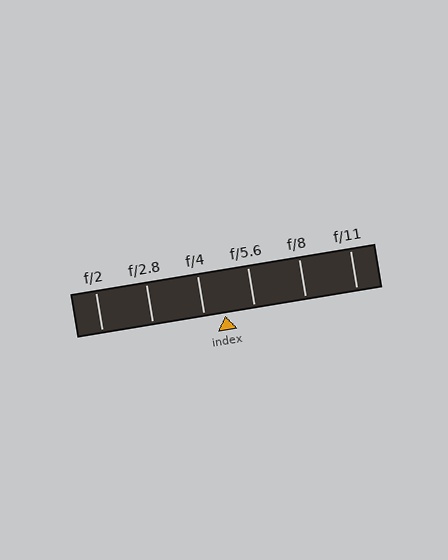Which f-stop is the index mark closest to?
The index mark is closest to f/4.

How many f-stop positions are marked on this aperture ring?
There are 6 f-stop positions marked.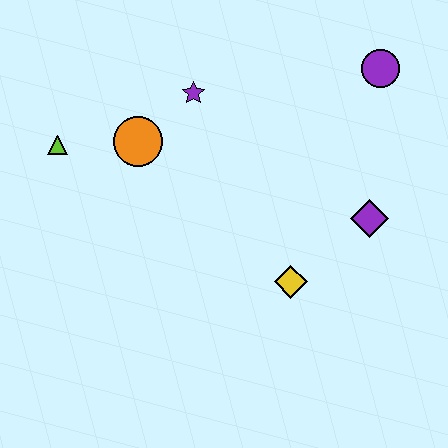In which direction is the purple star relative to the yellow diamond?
The purple star is above the yellow diamond.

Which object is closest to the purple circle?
The purple diamond is closest to the purple circle.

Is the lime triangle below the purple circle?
Yes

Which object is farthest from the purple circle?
The lime triangle is farthest from the purple circle.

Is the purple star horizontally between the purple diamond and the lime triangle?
Yes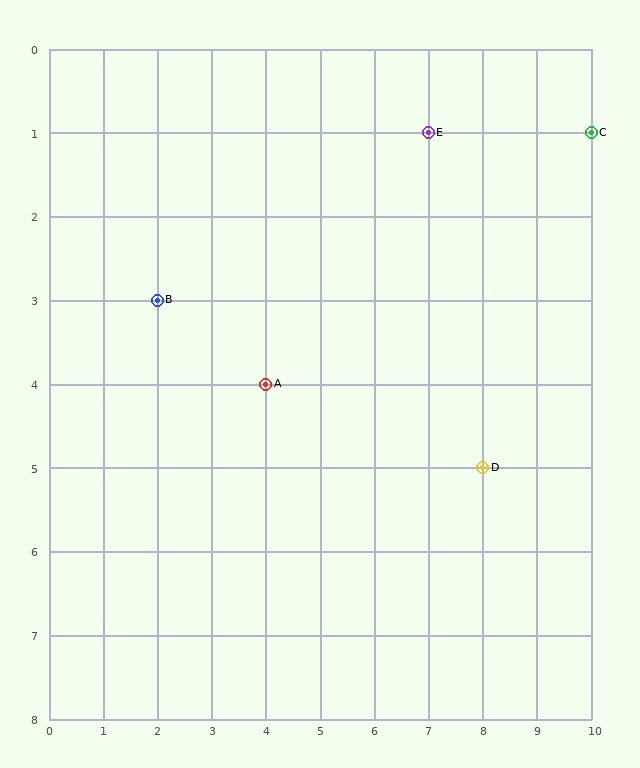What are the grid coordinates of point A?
Point A is at grid coordinates (4, 4).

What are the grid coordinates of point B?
Point B is at grid coordinates (2, 3).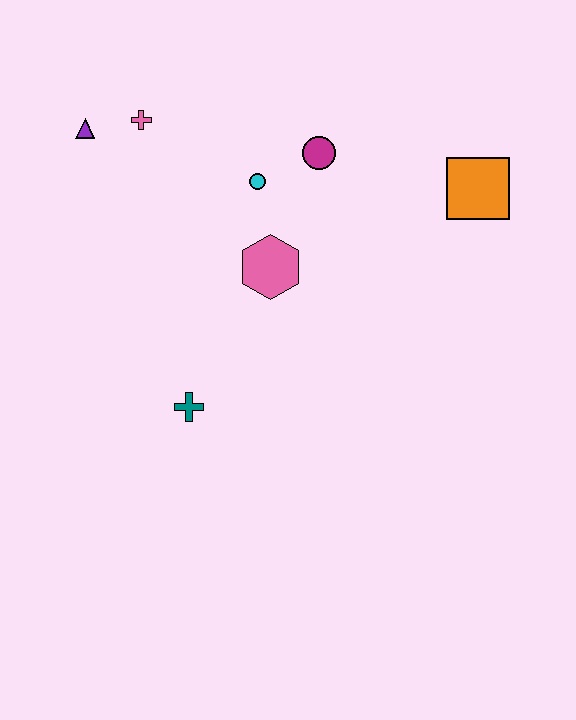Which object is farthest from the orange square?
The purple triangle is farthest from the orange square.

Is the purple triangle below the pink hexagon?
No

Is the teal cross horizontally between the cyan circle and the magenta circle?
No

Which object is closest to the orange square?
The magenta circle is closest to the orange square.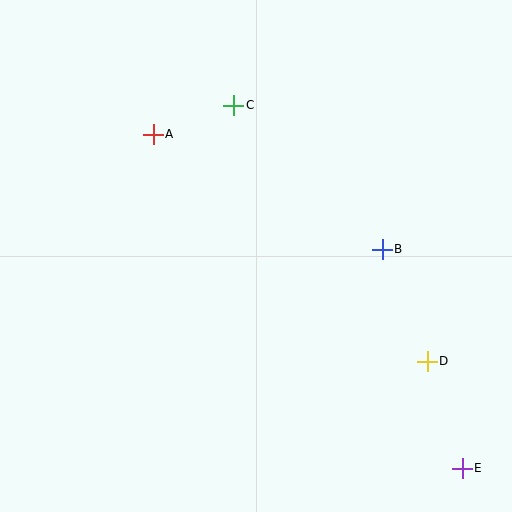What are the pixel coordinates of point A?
Point A is at (153, 134).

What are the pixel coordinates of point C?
Point C is at (234, 105).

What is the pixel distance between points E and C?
The distance between E and C is 429 pixels.